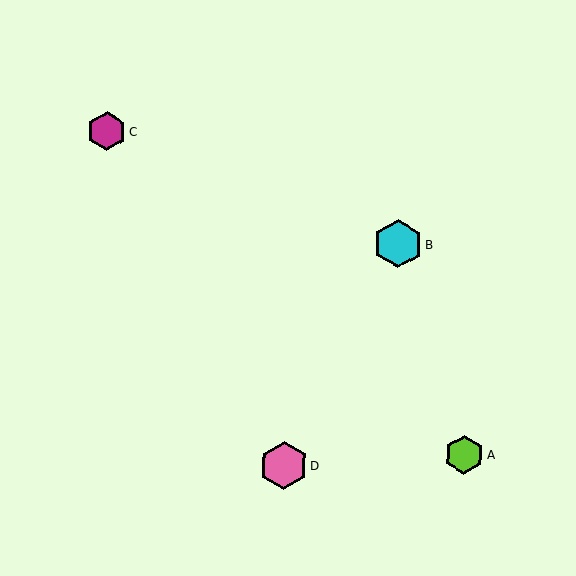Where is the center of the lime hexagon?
The center of the lime hexagon is at (464, 455).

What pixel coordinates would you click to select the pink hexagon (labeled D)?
Click at (284, 465) to select the pink hexagon D.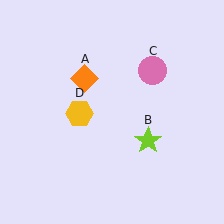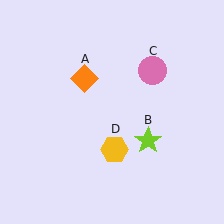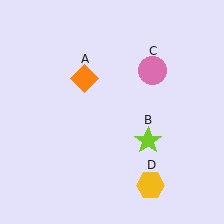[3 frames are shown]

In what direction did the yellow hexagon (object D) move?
The yellow hexagon (object D) moved down and to the right.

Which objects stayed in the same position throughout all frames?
Orange diamond (object A) and lime star (object B) and pink circle (object C) remained stationary.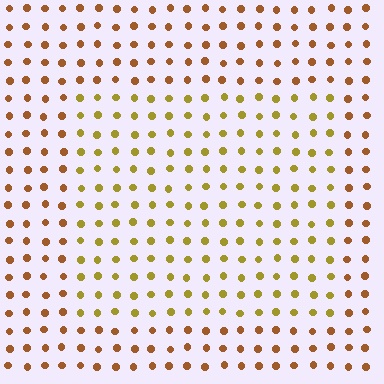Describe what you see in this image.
The image is filled with small brown elements in a uniform arrangement. A rectangle-shaped region is visible where the elements are tinted to a slightly different hue, forming a subtle color boundary.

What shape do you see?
I see a rectangle.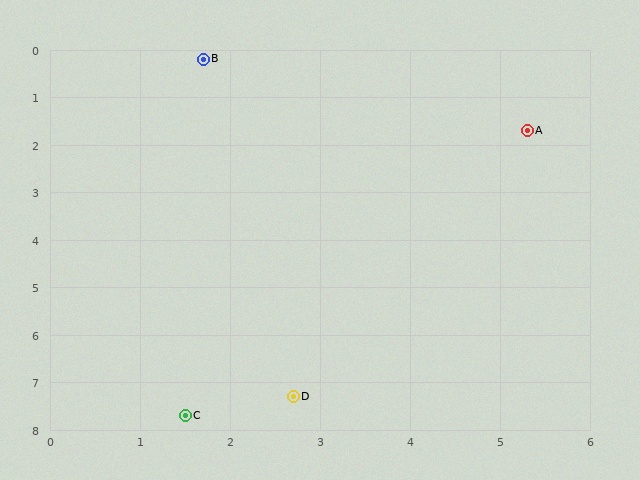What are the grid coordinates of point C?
Point C is at approximately (1.5, 7.7).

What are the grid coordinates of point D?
Point D is at approximately (2.7, 7.3).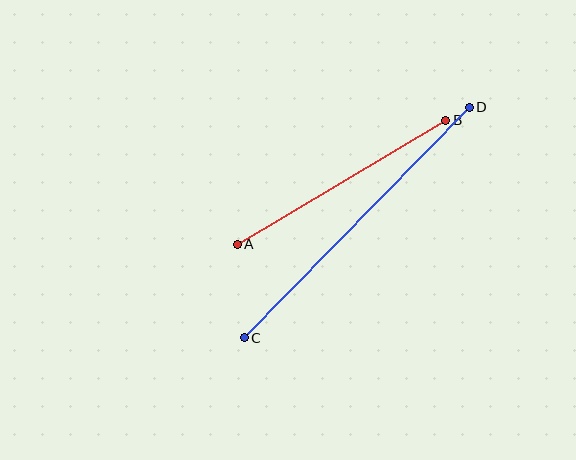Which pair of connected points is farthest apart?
Points C and D are farthest apart.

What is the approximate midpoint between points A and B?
The midpoint is at approximately (341, 182) pixels.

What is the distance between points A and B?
The distance is approximately 243 pixels.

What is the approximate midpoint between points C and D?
The midpoint is at approximately (357, 223) pixels.